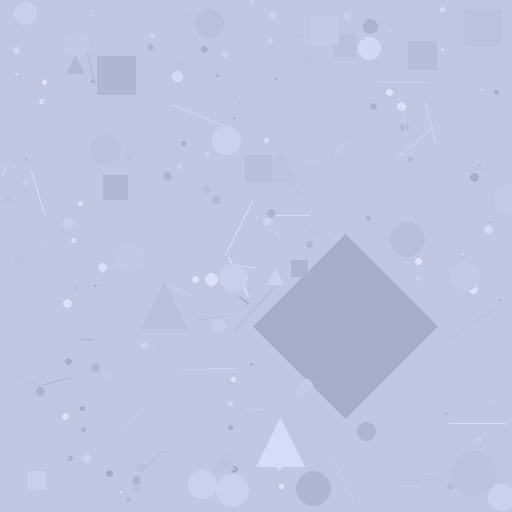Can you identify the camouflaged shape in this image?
The camouflaged shape is a diamond.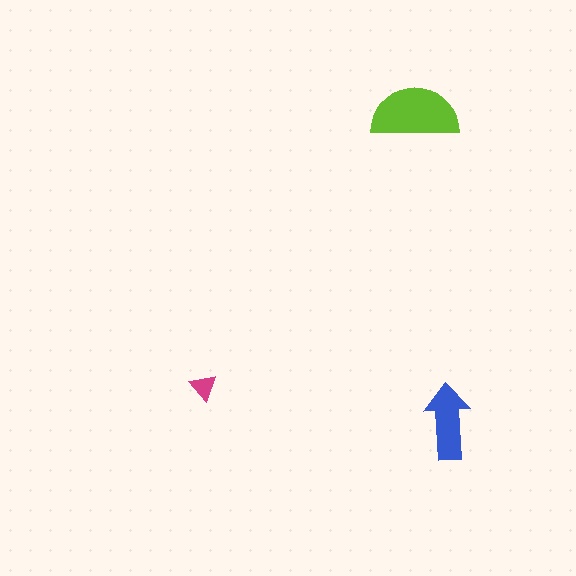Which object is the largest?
The lime semicircle.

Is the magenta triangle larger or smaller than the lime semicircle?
Smaller.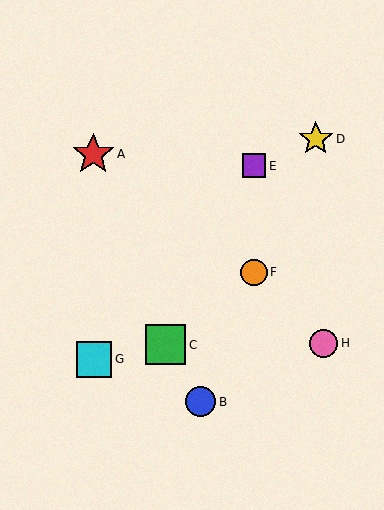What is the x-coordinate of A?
Object A is at x≈93.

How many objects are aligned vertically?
2 objects (E, F) are aligned vertically.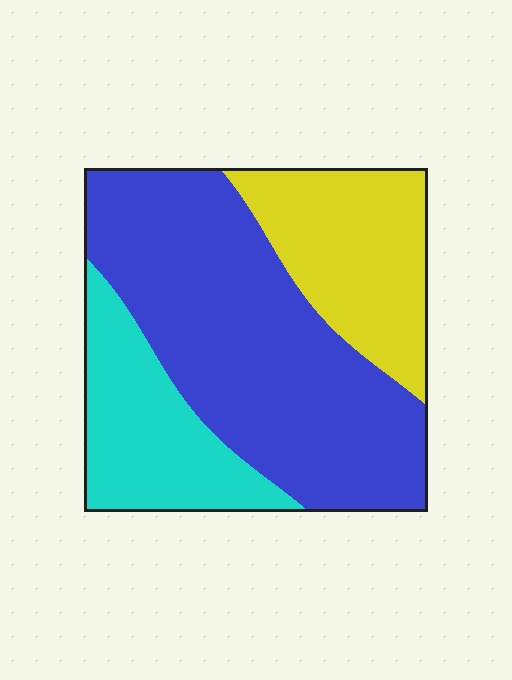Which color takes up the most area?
Blue, at roughly 55%.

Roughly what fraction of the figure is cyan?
Cyan takes up about one fifth (1/5) of the figure.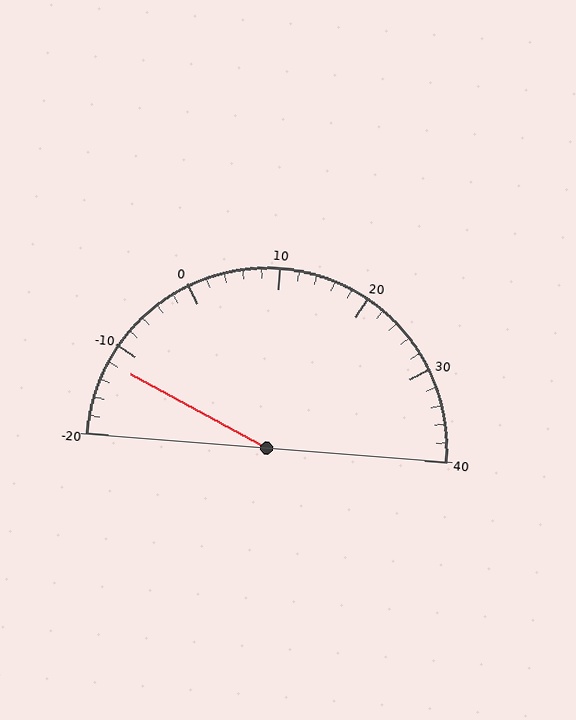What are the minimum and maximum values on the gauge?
The gauge ranges from -20 to 40.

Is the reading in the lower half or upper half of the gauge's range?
The reading is in the lower half of the range (-20 to 40).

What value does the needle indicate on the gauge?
The needle indicates approximately -12.